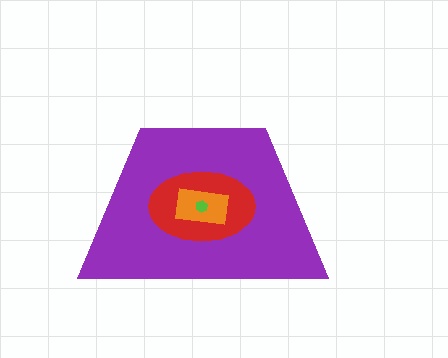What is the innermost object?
The lime hexagon.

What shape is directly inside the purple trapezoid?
The red ellipse.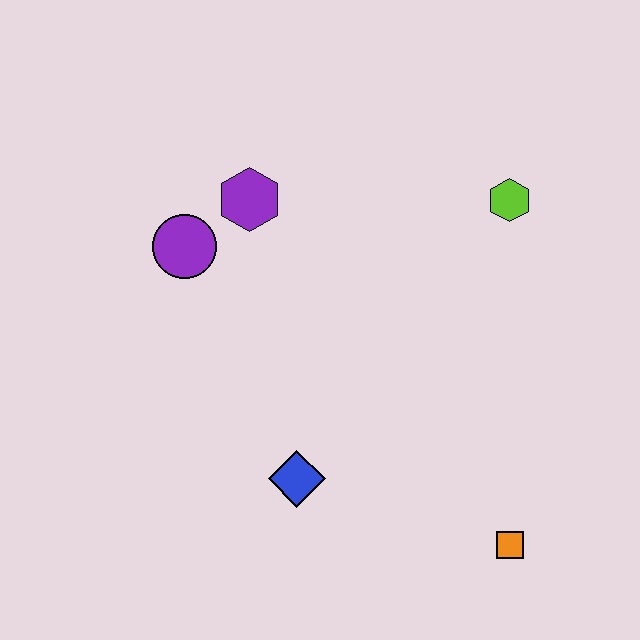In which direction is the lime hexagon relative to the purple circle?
The lime hexagon is to the right of the purple circle.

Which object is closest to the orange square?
The blue diamond is closest to the orange square.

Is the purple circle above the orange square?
Yes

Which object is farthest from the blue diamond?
The lime hexagon is farthest from the blue diamond.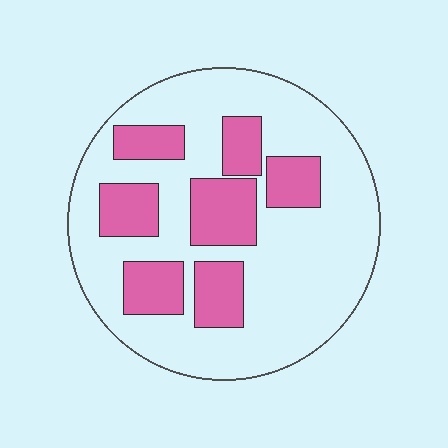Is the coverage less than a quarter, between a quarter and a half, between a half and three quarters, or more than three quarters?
Between a quarter and a half.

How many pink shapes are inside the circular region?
7.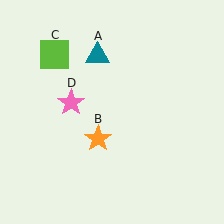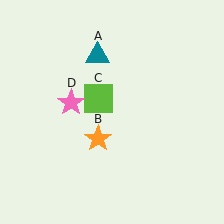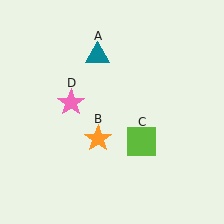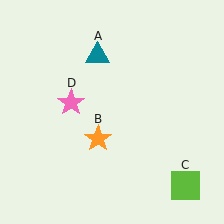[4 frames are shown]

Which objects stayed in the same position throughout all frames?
Teal triangle (object A) and orange star (object B) and pink star (object D) remained stationary.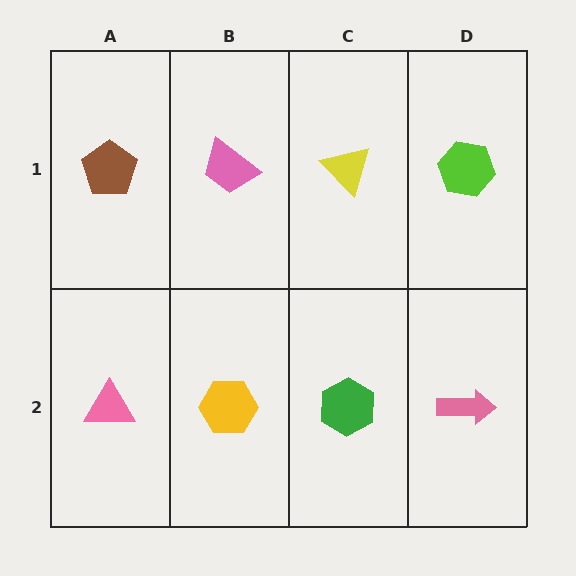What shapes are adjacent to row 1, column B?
A yellow hexagon (row 2, column B), a brown pentagon (row 1, column A), a yellow triangle (row 1, column C).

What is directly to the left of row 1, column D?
A yellow triangle.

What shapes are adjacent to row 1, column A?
A pink triangle (row 2, column A), a pink trapezoid (row 1, column B).